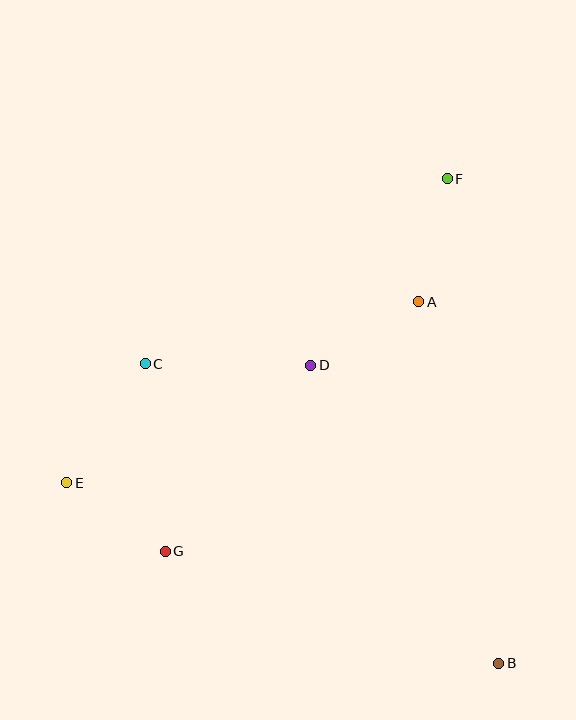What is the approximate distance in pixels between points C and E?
The distance between C and E is approximately 143 pixels.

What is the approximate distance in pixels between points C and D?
The distance between C and D is approximately 166 pixels.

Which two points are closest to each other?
Points E and G are closest to each other.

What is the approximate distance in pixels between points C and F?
The distance between C and F is approximately 354 pixels.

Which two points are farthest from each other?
Points B and F are farthest from each other.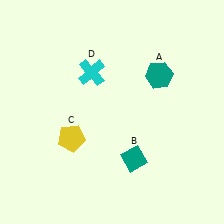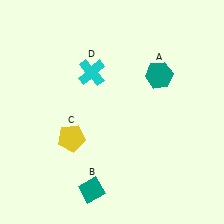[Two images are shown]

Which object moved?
The teal diamond (B) moved left.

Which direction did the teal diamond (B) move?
The teal diamond (B) moved left.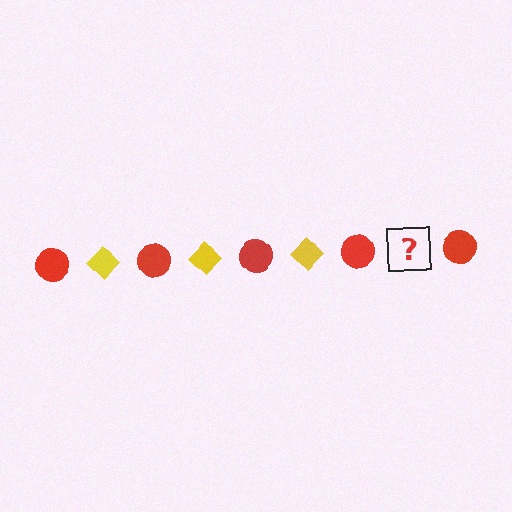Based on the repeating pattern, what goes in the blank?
The blank should be a yellow diamond.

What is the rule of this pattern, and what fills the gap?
The rule is that the pattern alternates between red circle and yellow diamond. The gap should be filled with a yellow diamond.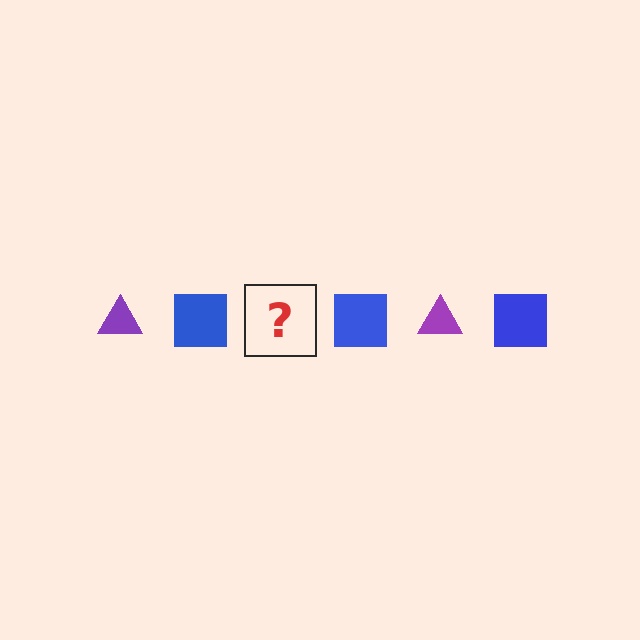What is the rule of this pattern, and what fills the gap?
The rule is that the pattern alternates between purple triangle and blue square. The gap should be filled with a purple triangle.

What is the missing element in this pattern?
The missing element is a purple triangle.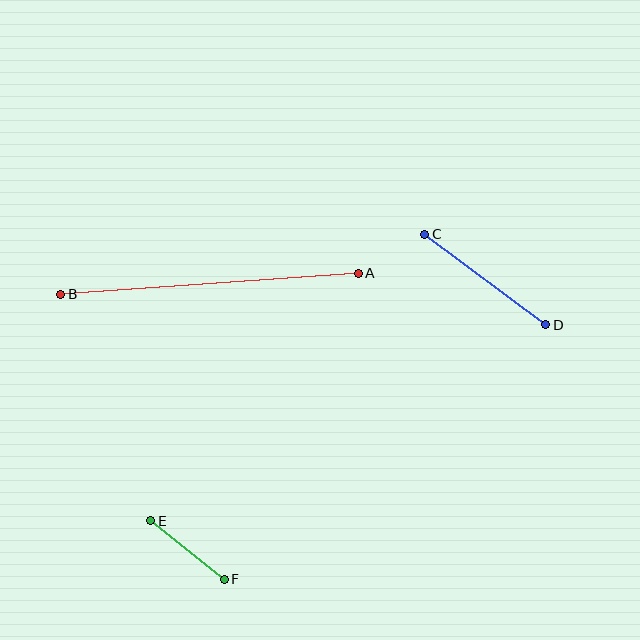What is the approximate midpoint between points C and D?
The midpoint is at approximately (485, 279) pixels.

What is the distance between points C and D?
The distance is approximately 151 pixels.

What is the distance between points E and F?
The distance is approximately 94 pixels.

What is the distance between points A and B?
The distance is approximately 298 pixels.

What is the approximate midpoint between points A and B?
The midpoint is at approximately (210, 284) pixels.